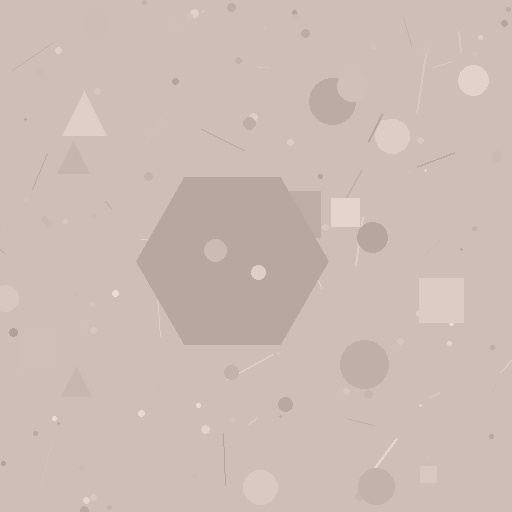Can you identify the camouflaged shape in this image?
The camouflaged shape is a hexagon.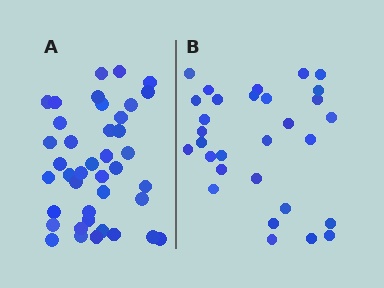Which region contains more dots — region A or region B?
Region A (the left region) has more dots.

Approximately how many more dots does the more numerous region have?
Region A has roughly 10 or so more dots than region B.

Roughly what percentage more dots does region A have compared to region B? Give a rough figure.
About 35% more.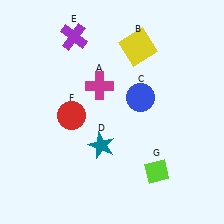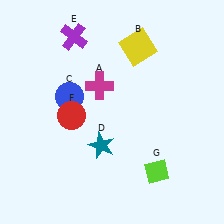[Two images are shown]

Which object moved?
The blue circle (C) moved left.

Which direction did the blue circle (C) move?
The blue circle (C) moved left.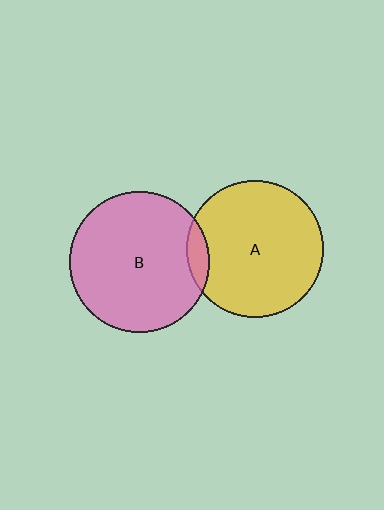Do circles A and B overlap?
Yes.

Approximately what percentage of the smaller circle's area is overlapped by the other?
Approximately 10%.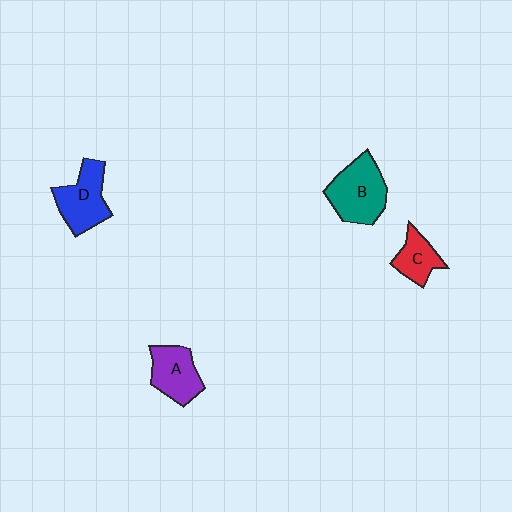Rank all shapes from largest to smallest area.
From largest to smallest: B (teal), D (blue), A (purple), C (red).